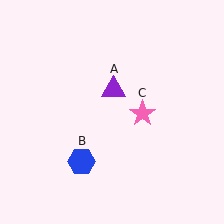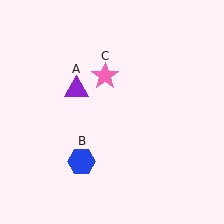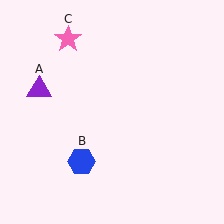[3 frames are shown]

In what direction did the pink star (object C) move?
The pink star (object C) moved up and to the left.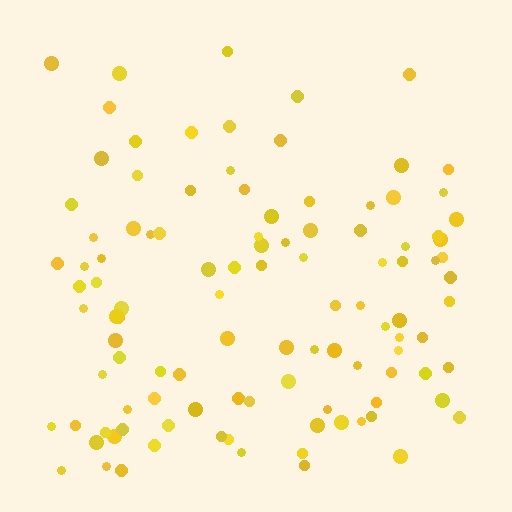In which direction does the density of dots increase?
From top to bottom, with the bottom side densest.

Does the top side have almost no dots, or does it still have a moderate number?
Still a moderate number, just noticeably fewer than the bottom.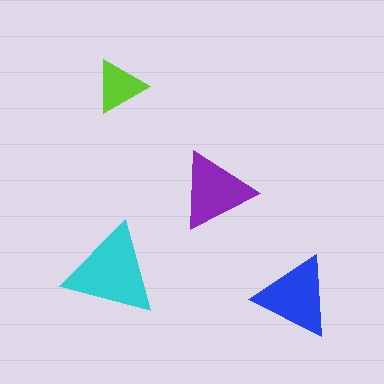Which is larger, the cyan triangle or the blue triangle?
The cyan one.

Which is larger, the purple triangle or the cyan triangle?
The cyan one.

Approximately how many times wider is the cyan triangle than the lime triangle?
About 1.5 times wider.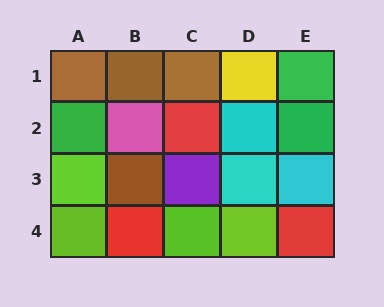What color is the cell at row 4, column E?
Red.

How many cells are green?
3 cells are green.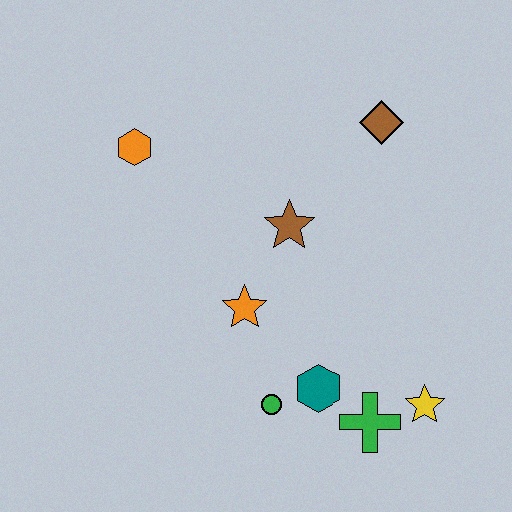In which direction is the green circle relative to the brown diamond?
The green circle is below the brown diamond.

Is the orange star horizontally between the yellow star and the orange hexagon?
Yes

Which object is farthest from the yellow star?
The orange hexagon is farthest from the yellow star.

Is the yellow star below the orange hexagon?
Yes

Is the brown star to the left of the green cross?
Yes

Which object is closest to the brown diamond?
The brown star is closest to the brown diamond.